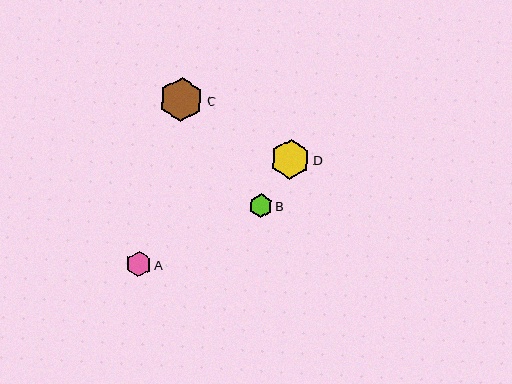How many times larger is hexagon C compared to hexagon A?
Hexagon C is approximately 1.7 times the size of hexagon A.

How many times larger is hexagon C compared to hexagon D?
Hexagon C is approximately 1.1 times the size of hexagon D.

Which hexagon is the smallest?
Hexagon B is the smallest with a size of approximately 24 pixels.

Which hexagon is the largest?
Hexagon C is the largest with a size of approximately 44 pixels.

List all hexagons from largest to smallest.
From largest to smallest: C, D, A, B.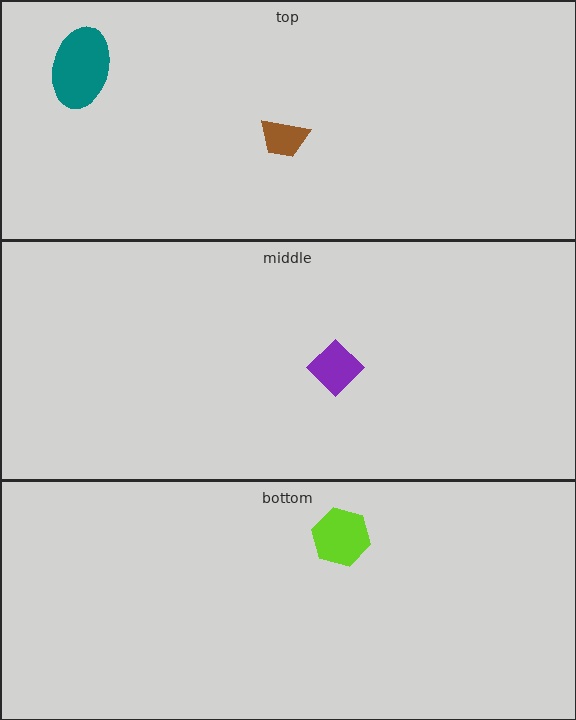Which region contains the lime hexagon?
The bottom region.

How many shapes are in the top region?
2.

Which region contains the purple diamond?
The middle region.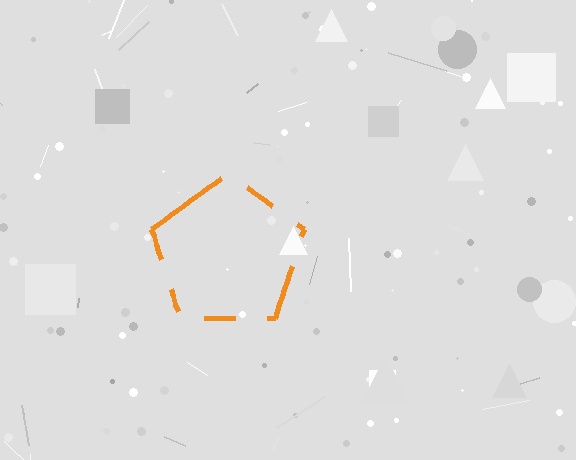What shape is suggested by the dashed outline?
The dashed outline suggests a pentagon.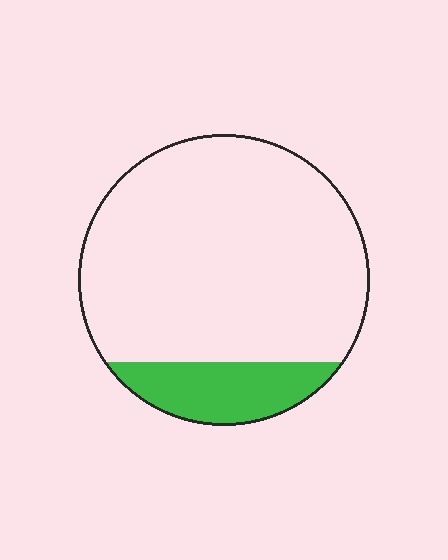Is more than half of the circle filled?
No.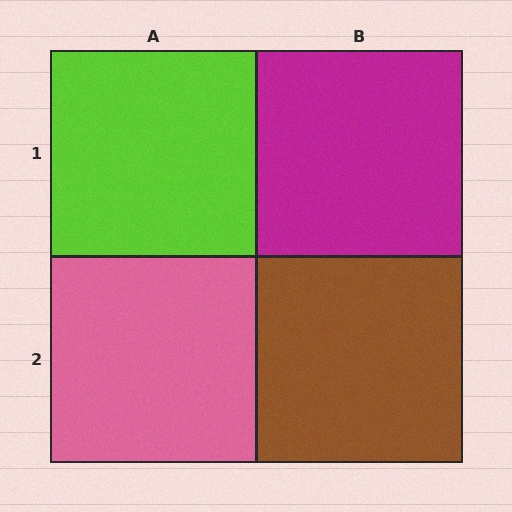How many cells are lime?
1 cell is lime.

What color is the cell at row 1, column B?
Magenta.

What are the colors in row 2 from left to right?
Pink, brown.